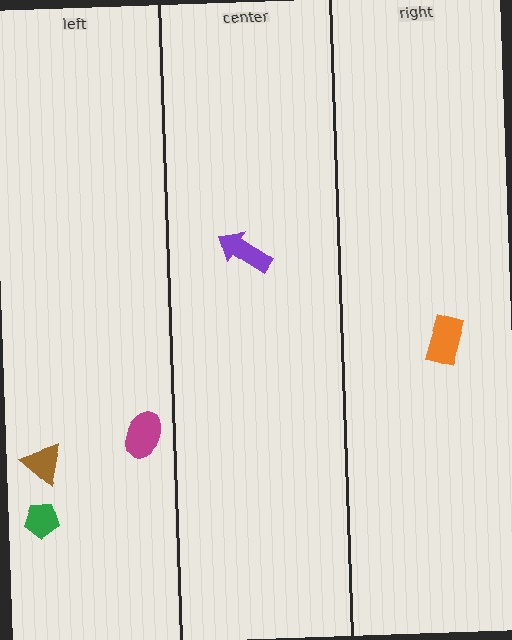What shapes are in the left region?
The magenta ellipse, the green pentagon, the brown triangle.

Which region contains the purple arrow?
The center region.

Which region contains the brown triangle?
The left region.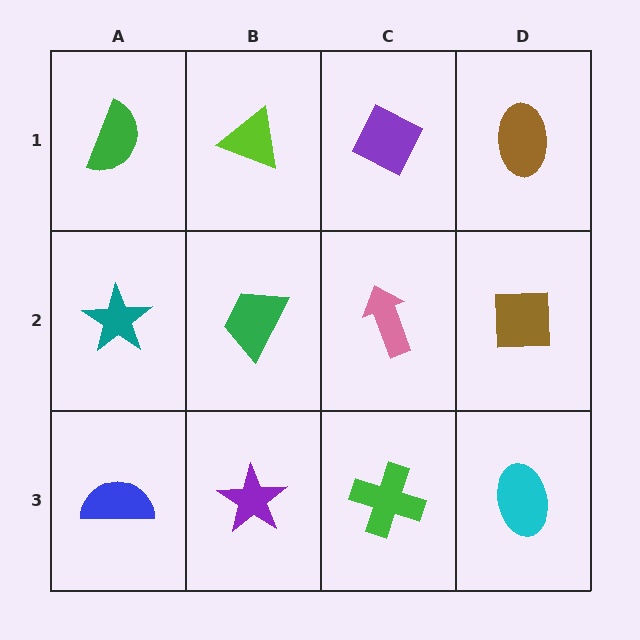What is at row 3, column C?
A green cross.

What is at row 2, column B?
A green trapezoid.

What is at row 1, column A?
A green semicircle.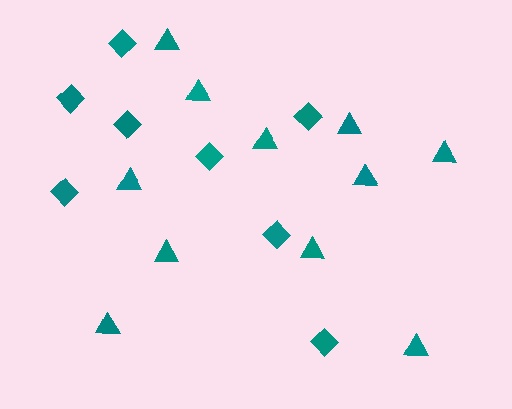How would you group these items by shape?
There are 2 groups: one group of diamonds (8) and one group of triangles (11).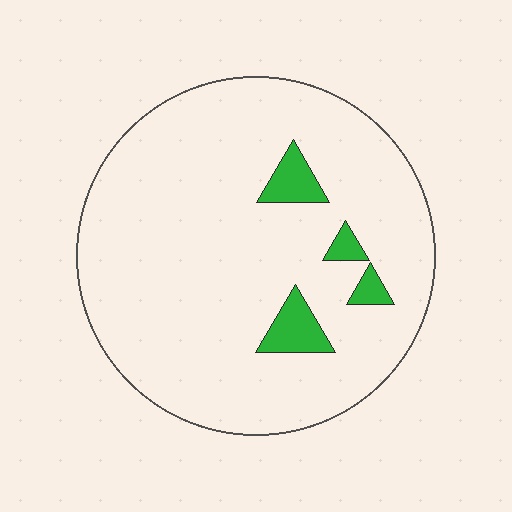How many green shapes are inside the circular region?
4.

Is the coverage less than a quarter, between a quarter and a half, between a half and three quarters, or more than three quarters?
Less than a quarter.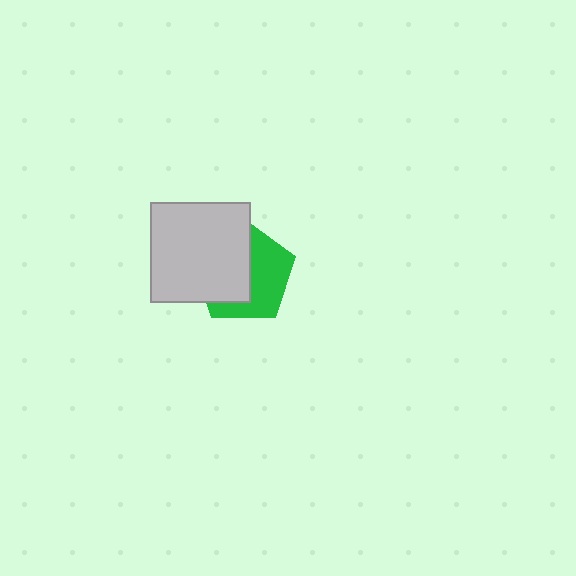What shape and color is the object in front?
The object in front is a light gray square.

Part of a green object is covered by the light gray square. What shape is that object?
It is a pentagon.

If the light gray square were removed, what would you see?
You would see the complete green pentagon.